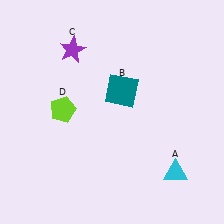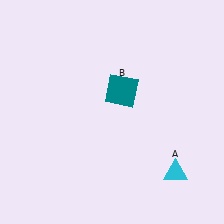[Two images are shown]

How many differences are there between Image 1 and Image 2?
There are 2 differences between the two images.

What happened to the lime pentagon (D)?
The lime pentagon (D) was removed in Image 2. It was in the top-left area of Image 1.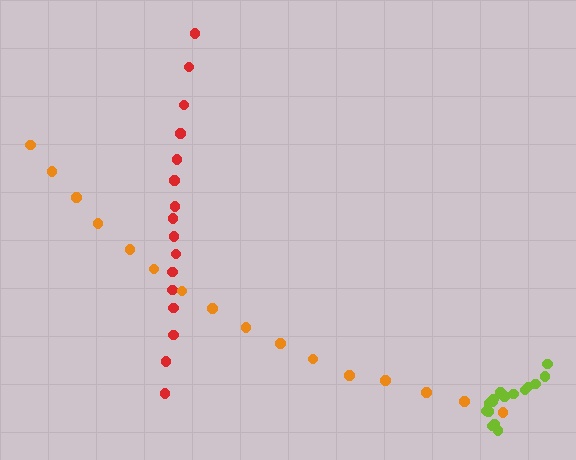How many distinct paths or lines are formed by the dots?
There are 3 distinct paths.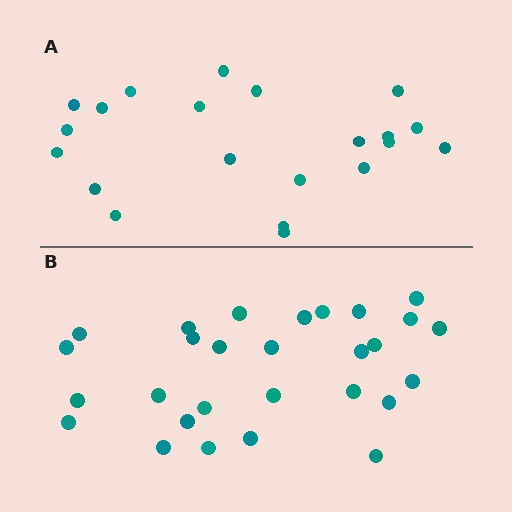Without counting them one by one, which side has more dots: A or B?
Region B (the bottom region) has more dots.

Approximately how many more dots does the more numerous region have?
Region B has roughly 8 or so more dots than region A.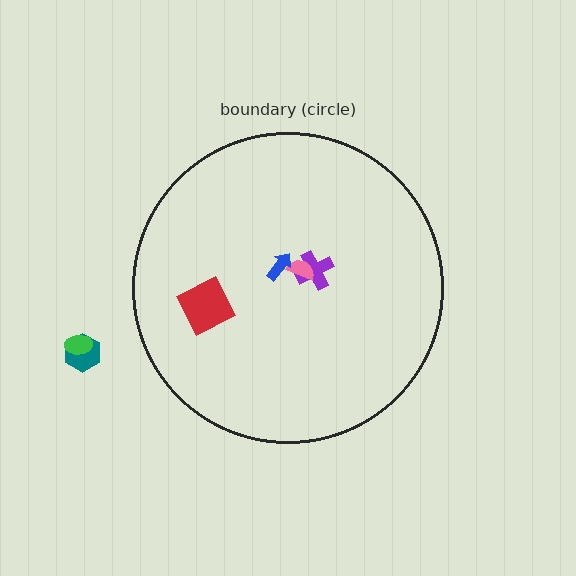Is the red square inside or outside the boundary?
Inside.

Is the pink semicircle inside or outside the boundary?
Inside.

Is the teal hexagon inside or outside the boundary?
Outside.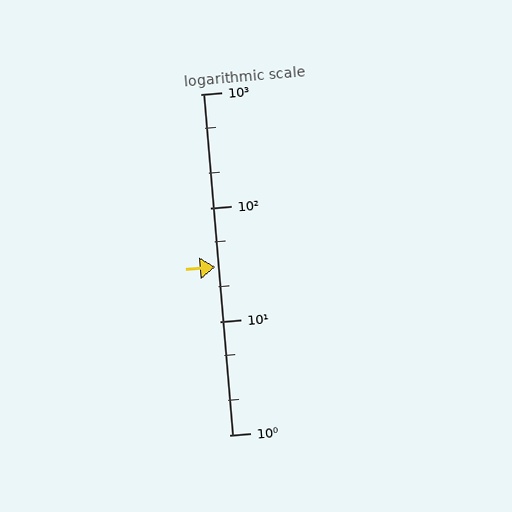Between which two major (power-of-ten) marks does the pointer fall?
The pointer is between 10 and 100.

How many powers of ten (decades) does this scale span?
The scale spans 3 decades, from 1 to 1000.